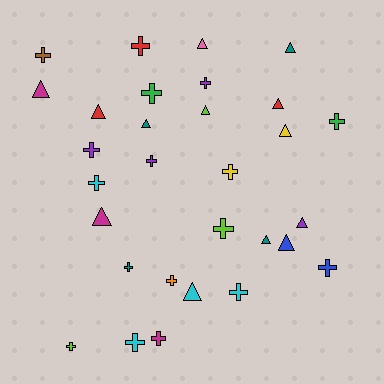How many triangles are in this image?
There are 13 triangles.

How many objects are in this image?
There are 30 objects.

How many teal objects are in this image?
There are 4 teal objects.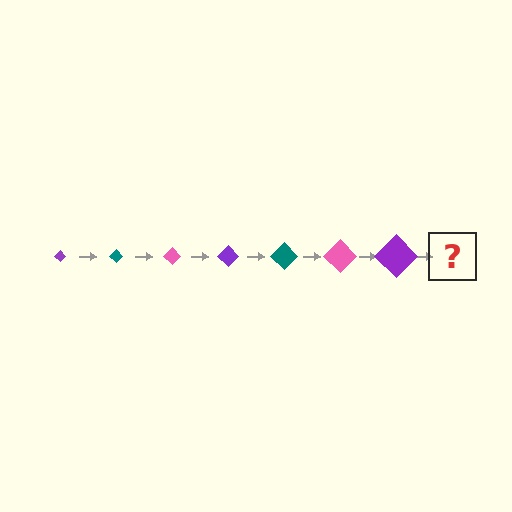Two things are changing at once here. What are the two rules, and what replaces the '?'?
The two rules are that the diamond grows larger each step and the color cycles through purple, teal, and pink. The '?' should be a teal diamond, larger than the previous one.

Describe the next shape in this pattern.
It should be a teal diamond, larger than the previous one.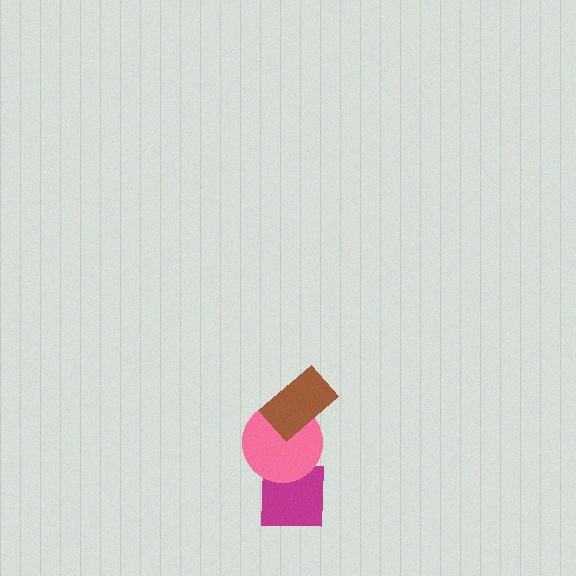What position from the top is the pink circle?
The pink circle is 2nd from the top.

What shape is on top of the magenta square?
The pink circle is on top of the magenta square.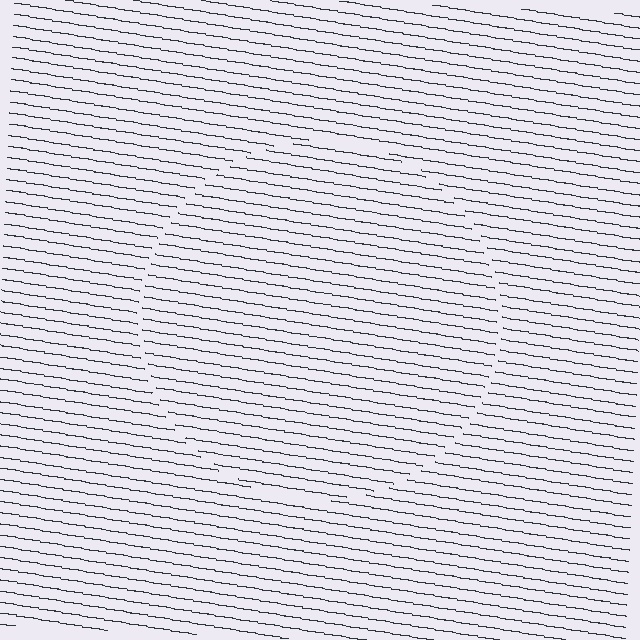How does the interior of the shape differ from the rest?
The interior of the shape contains the same grating, shifted by half a period — the contour is defined by the phase discontinuity where line-ends from the inner and outer gratings abut.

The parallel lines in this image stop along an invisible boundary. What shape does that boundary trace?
An illusory circle. The interior of the shape contains the same grating, shifted by half a period — the contour is defined by the phase discontinuity where line-ends from the inner and outer gratings abut.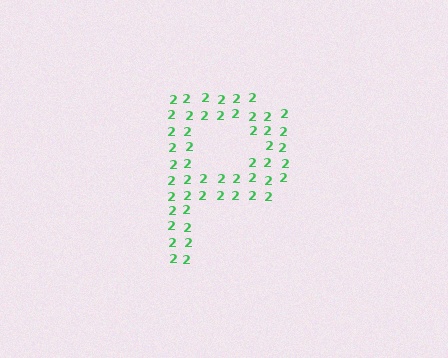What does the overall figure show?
The overall figure shows the letter P.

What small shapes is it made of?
It is made of small digit 2's.